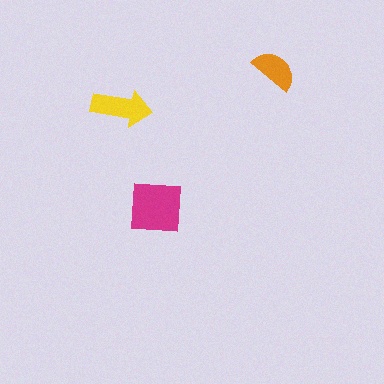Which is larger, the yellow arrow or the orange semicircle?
The yellow arrow.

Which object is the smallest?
The orange semicircle.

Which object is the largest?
The magenta square.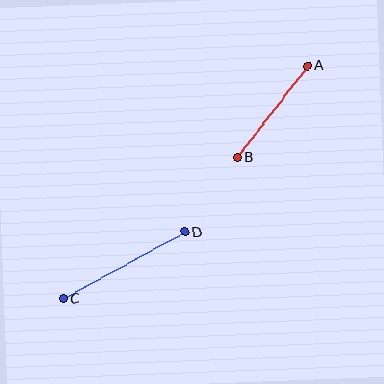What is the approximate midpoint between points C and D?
The midpoint is at approximately (124, 265) pixels.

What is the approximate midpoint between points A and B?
The midpoint is at approximately (272, 112) pixels.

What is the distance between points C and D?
The distance is approximately 139 pixels.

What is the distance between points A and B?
The distance is approximately 116 pixels.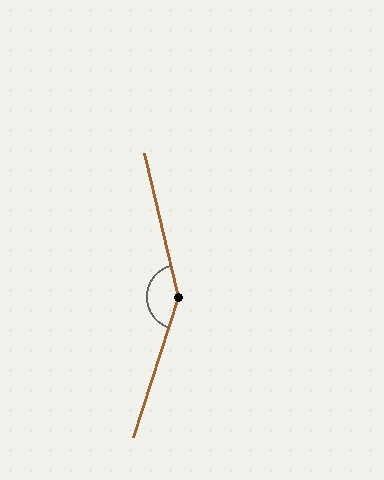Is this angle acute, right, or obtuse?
It is obtuse.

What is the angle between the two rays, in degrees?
Approximately 149 degrees.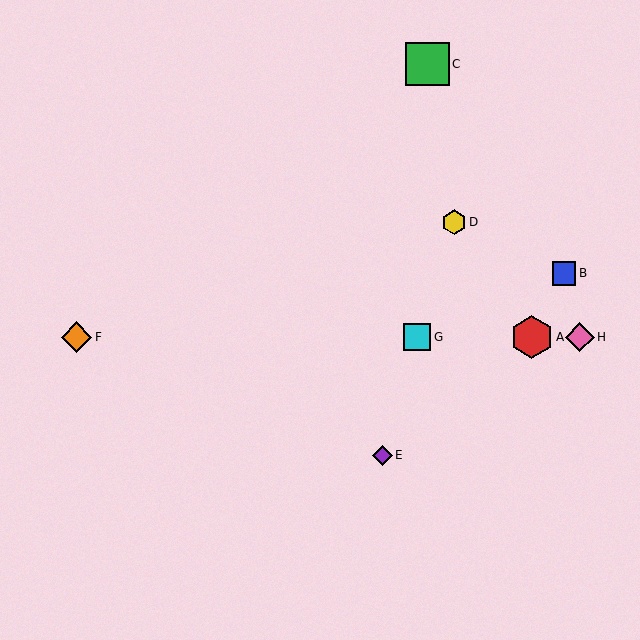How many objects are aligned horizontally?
4 objects (A, F, G, H) are aligned horizontally.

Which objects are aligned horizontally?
Objects A, F, G, H are aligned horizontally.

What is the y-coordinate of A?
Object A is at y≈337.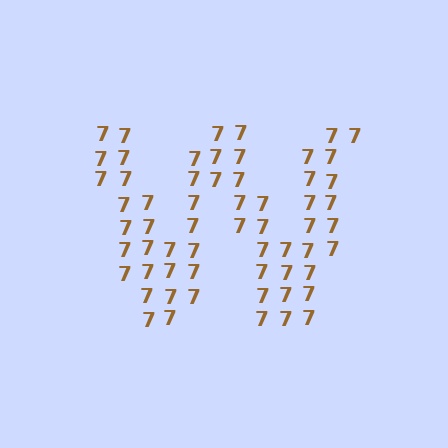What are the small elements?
The small elements are digit 7's.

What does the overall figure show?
The overall figure shows the letter W.